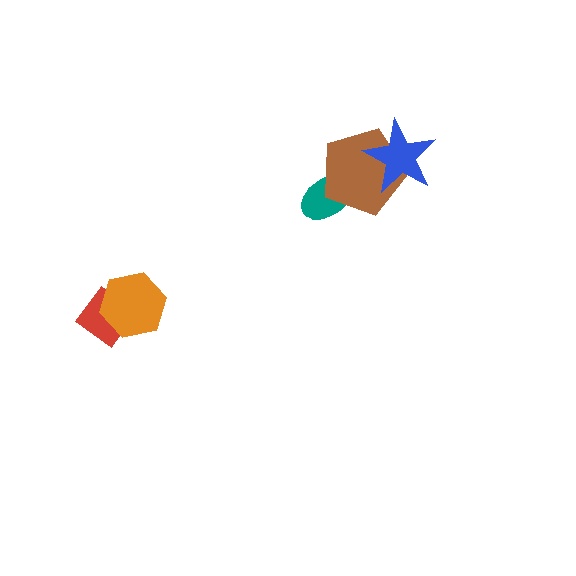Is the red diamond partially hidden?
Yes, it is partially covered by another shape.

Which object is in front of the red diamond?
The orange hexagon is in front of the red diamond.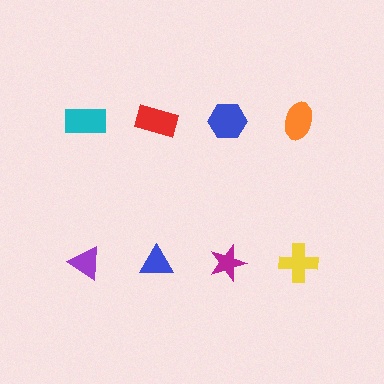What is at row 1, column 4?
An orange ellipse.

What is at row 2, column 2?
A blue triangle.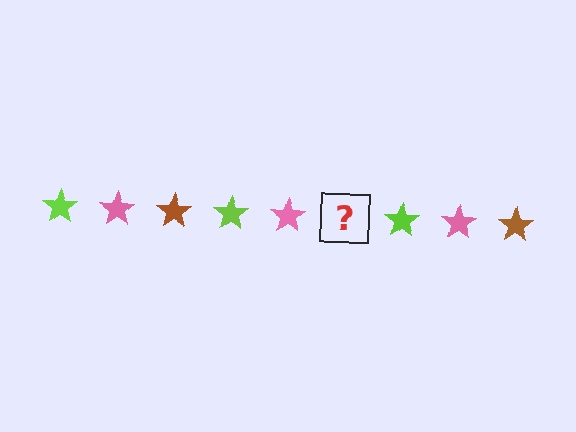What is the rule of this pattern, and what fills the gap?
The rule is that the pattern cycles through lime, pink, brown stars. The gap should be filled with a brown star.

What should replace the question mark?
The question mark should be replaced with a brown star.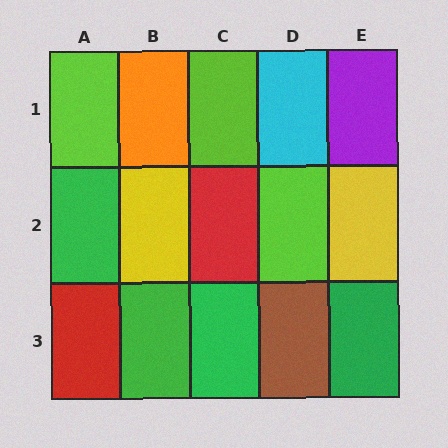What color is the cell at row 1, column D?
Cyan.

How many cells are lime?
3 cells are lime.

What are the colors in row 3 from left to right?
Red, green, green, brown, green.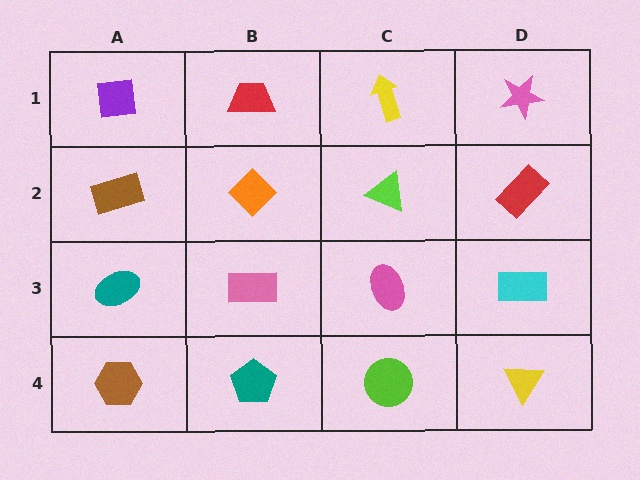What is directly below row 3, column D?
A yellow triangle.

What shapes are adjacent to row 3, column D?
A red rectangle (row 2, column D), a yellow triangle (row 4, column D), a pink ellipse (row 3, column C).